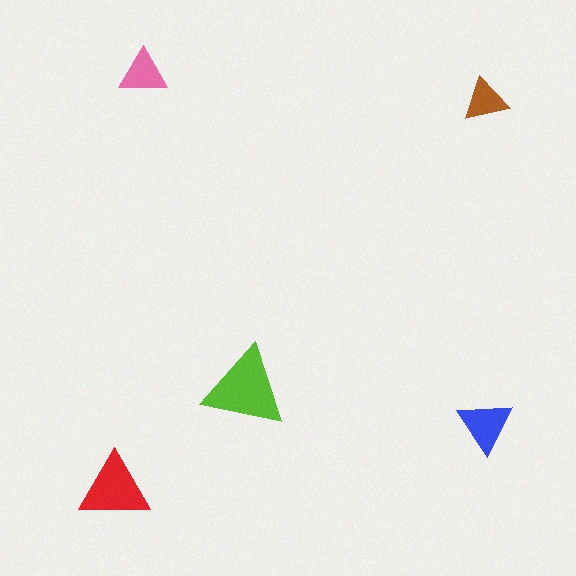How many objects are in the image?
There are 5 objects in the image.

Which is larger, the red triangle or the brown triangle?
The red one.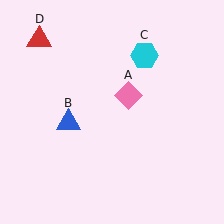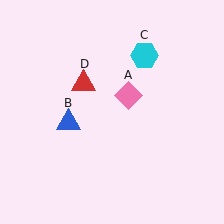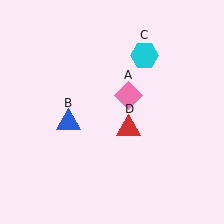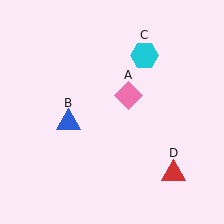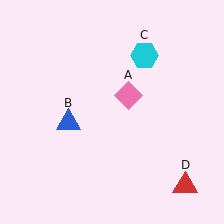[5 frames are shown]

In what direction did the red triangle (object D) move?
The red triangle (object D) moved down and to the right.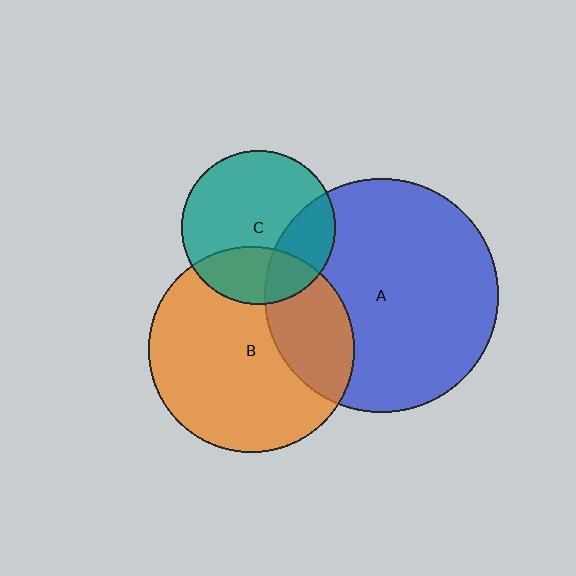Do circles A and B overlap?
Yes.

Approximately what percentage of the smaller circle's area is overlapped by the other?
Approximately 30%.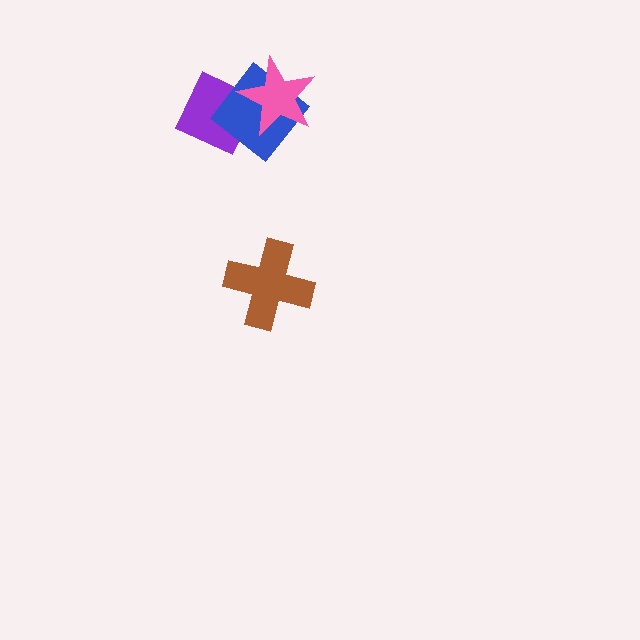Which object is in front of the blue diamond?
The pink star is in front of the blue diamond.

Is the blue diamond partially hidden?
Yes, it is partially covered by another shape.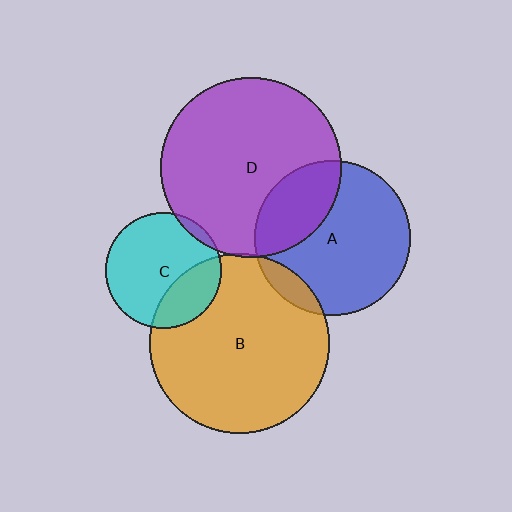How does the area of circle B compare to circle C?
Approximately 2.4 times.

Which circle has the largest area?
Circle D (purple).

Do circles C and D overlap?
Yes.